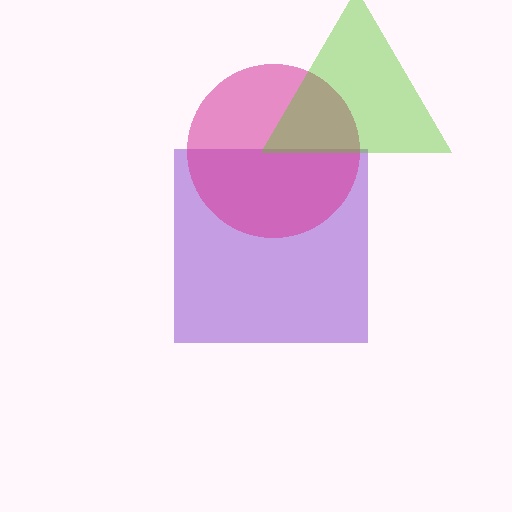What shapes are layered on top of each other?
The layered shapes are: a purple square, a magenta circle, a lime triangle.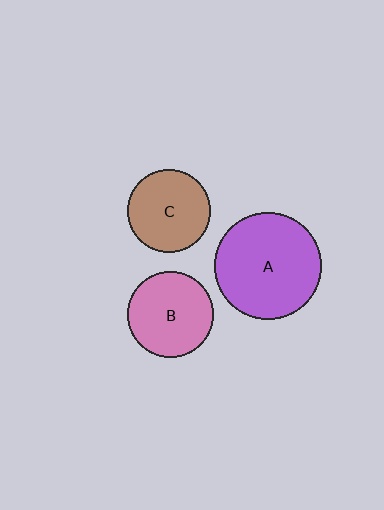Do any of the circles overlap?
No, none of the circles overlap.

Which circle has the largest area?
Circle A (purple).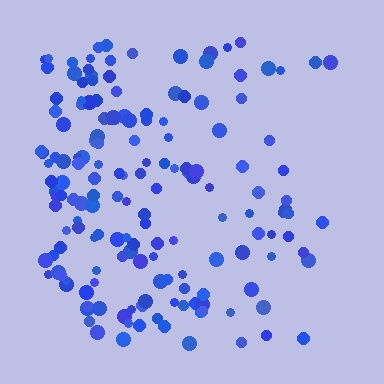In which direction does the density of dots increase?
From right to left, with the left side densest.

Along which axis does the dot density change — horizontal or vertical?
Horizontal.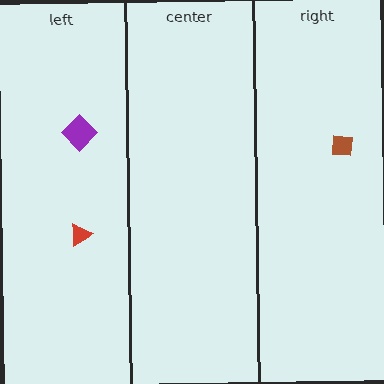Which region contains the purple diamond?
The left region.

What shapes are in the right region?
The brown square.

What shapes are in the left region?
The purple diamond, the red triangle.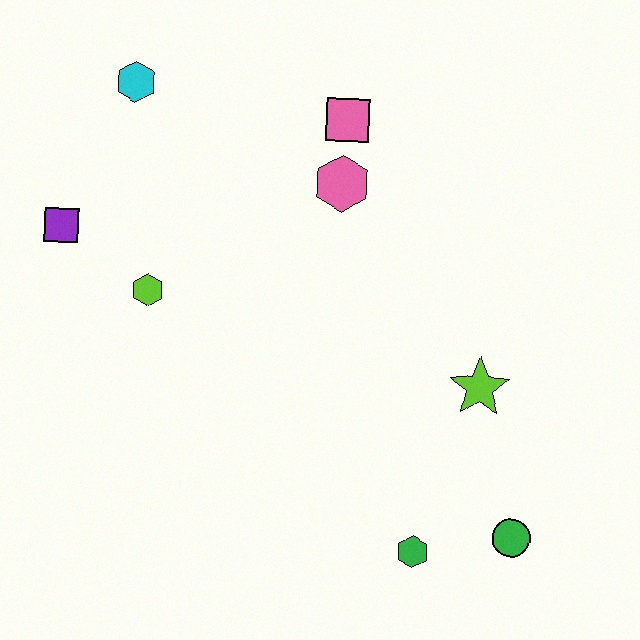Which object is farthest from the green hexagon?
The cyan hexagon is farthest from the green hexagon.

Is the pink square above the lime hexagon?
Yes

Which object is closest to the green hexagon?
The green circle is closest to the green hexagon.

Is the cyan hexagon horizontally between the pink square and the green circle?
No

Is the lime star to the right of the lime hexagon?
Yes